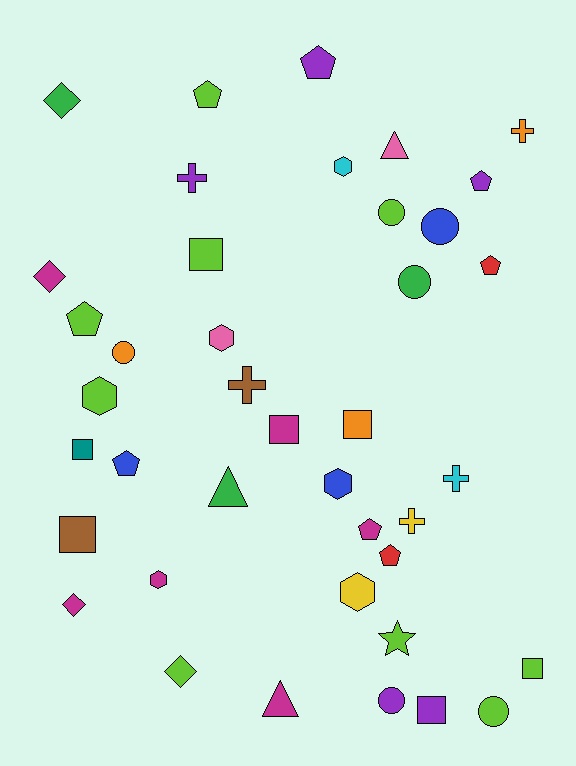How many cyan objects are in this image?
There are 2 cyan objects.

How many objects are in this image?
There are 40 objects.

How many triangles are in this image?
There are 3 triangles.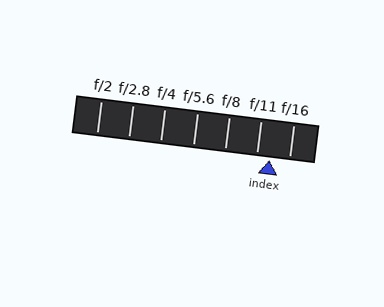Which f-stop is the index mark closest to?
The index mark is closest to f/11.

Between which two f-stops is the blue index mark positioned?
The index mark is between f/11 and f/16.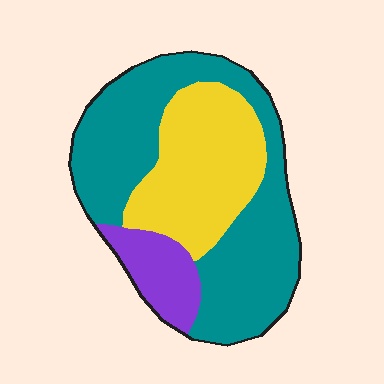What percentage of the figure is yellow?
Yellow covers 32% of the figure.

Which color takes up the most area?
Teal, at roughly 55%.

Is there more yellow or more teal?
Teal.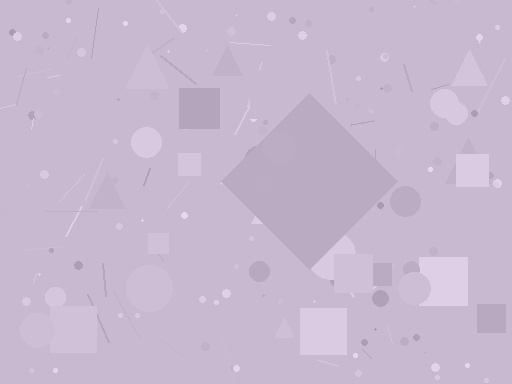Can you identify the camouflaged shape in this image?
The camouflaged shape is a diamond.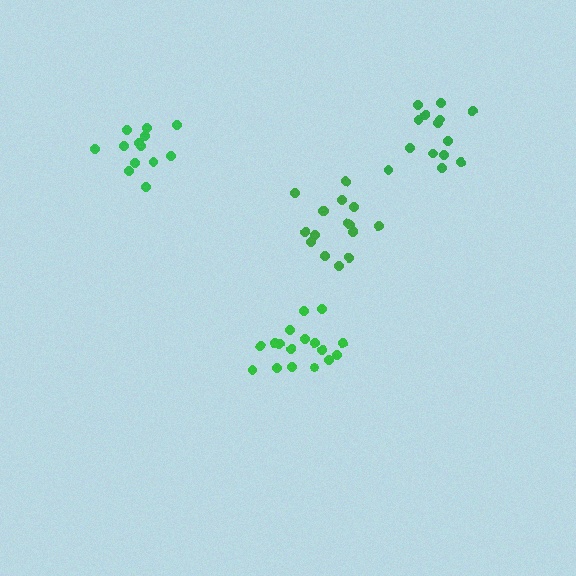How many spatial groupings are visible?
There are 4 spatial groupings.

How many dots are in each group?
Group 1: 17 dots, Group 2: 16 dots, Group 3: 14 dots, Group 4: 13 dots (60 total).